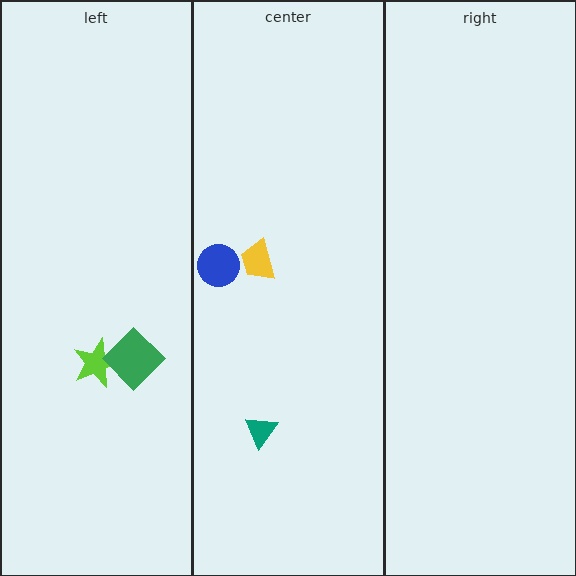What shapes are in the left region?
The lime star, the green diamond.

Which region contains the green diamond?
The left region.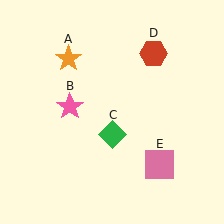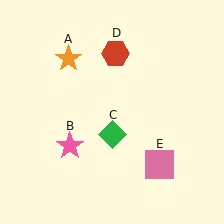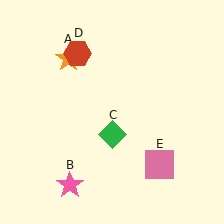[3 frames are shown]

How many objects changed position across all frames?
2 objects changed position: pink star (object B), red hexagon (object D).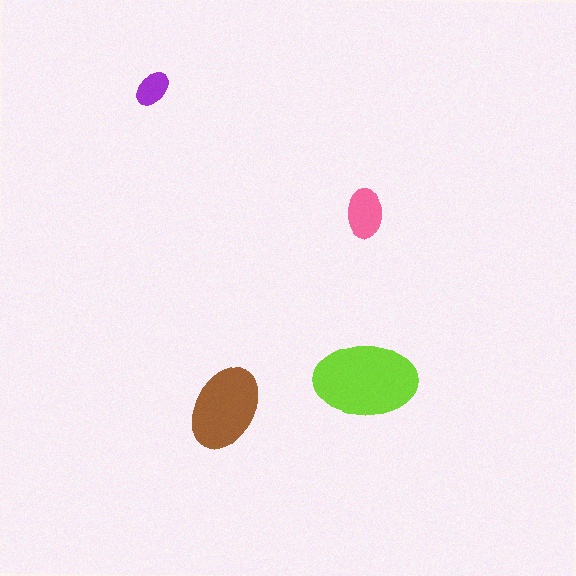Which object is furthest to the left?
The purple ellipse is leftmost.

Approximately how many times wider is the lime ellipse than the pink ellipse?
About 2 times wider.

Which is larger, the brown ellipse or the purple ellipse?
The brown one.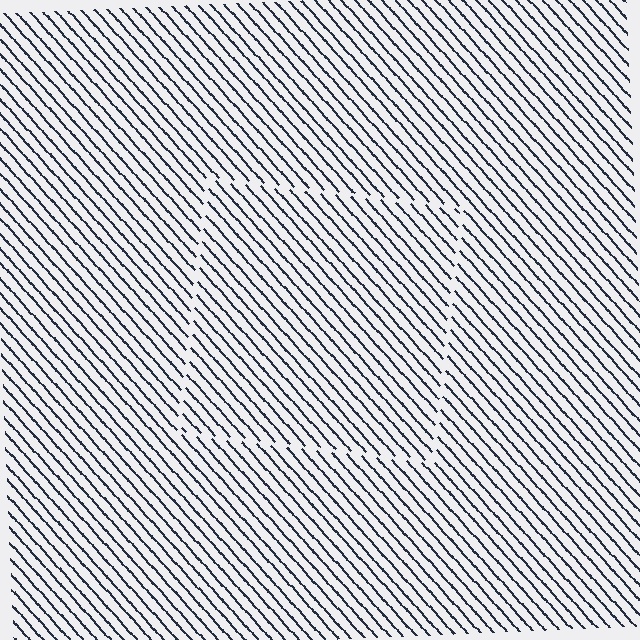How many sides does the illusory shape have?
4 sides — the line-ends trace a square.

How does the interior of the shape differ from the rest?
The interior of the shape contains the same grating, shifted by half a period — the contour is defined by the phase discontinuity where line-ends from the inner and outer gratings abut.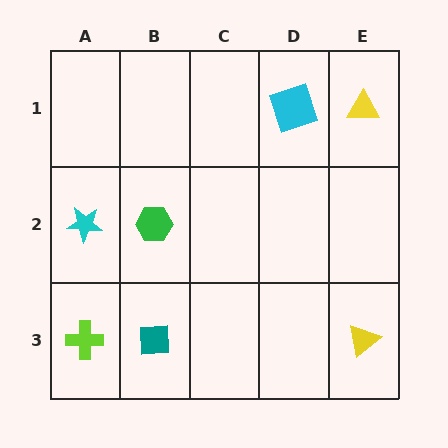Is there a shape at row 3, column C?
No, that cell is empty.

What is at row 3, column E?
A yellow triangle.